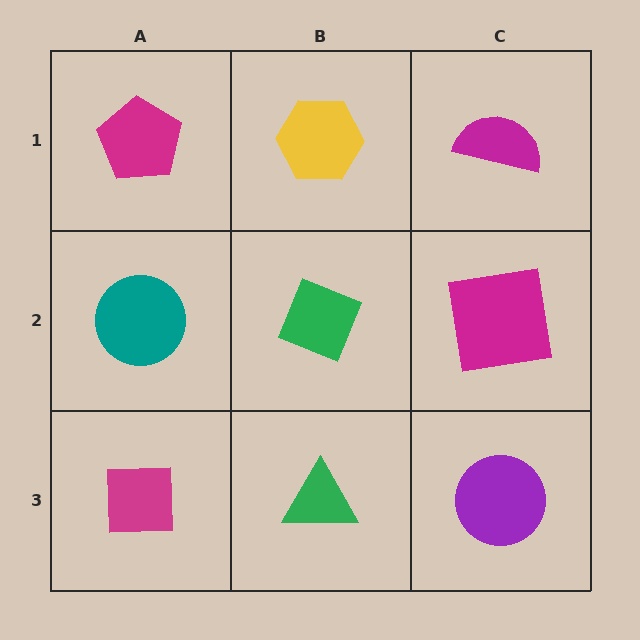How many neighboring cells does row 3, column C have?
2.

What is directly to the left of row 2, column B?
A teal circle.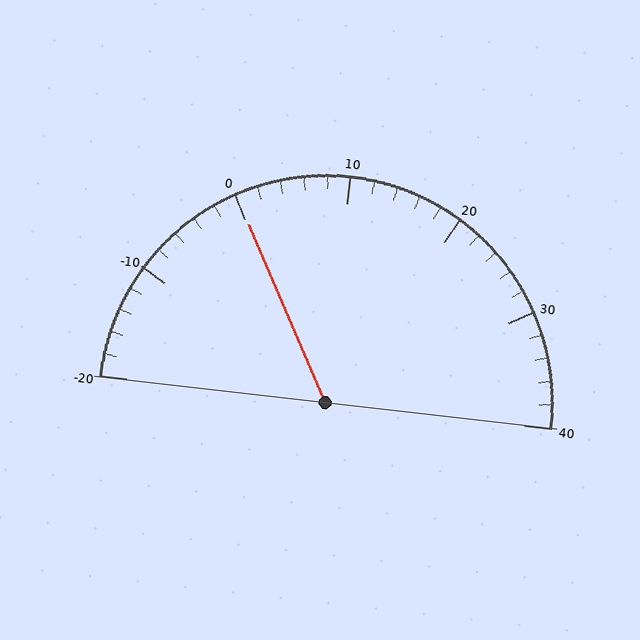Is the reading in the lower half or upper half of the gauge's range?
The reading is in the lower half of the range (-20 to 40).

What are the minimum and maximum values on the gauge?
The gauge ranges from -20 to 40.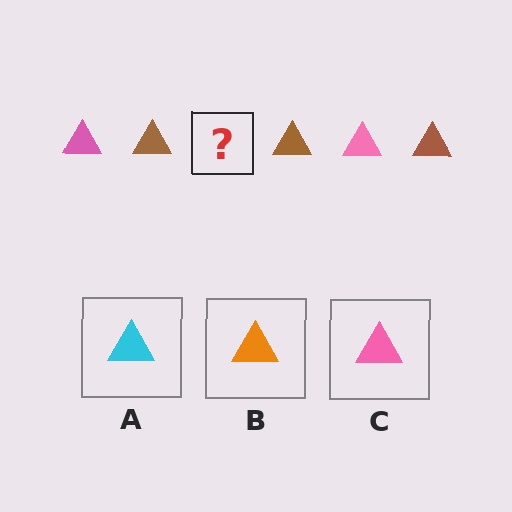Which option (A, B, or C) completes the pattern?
C.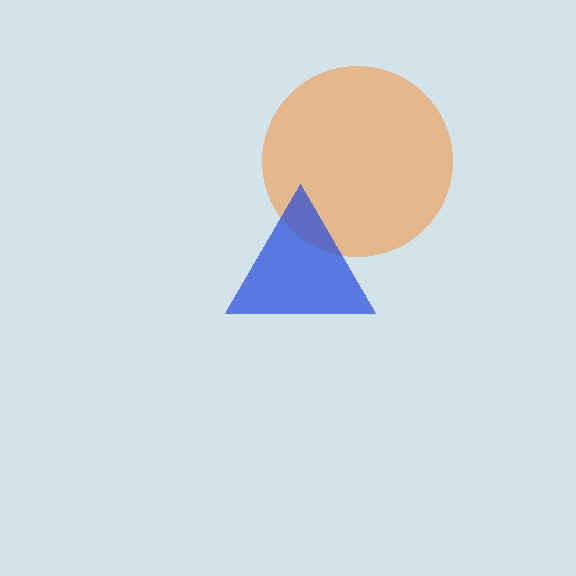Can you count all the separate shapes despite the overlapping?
Yes, there are 2 separate shapes.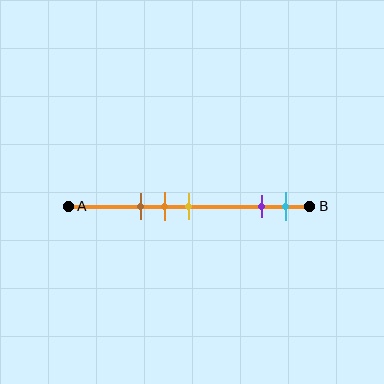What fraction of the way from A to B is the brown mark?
The brown mark is approximately 30% (0.3) of the way from A to B.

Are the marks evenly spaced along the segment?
No, the marks are not evenly spaced.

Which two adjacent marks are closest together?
The orange and yellow marks are the closest adjacent pair.